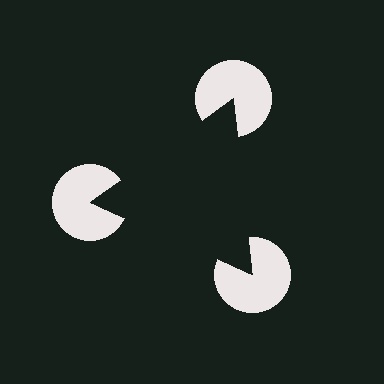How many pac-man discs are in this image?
There are 3 — one at each vertex of the illusory triangle.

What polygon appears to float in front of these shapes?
An illusory triangle — its edges are inferred from the aligned wedge cuts in the pac-man discs, not physically drawn.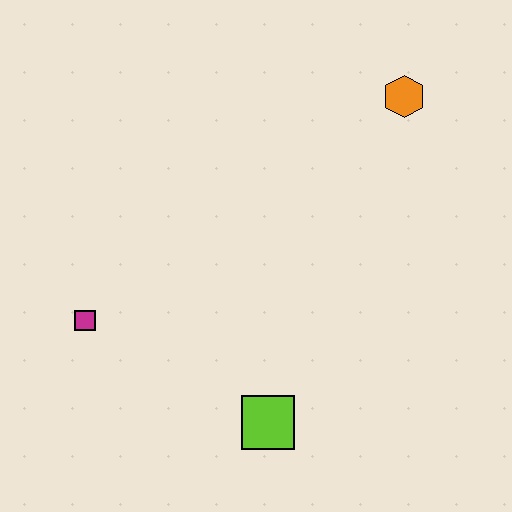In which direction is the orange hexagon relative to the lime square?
The orange hexagon is above the lime square.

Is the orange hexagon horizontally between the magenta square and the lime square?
No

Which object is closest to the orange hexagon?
The lime square is closest to the orange hexagon.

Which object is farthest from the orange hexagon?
The magenta square is farthest from the orange hexagon.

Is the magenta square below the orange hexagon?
Yes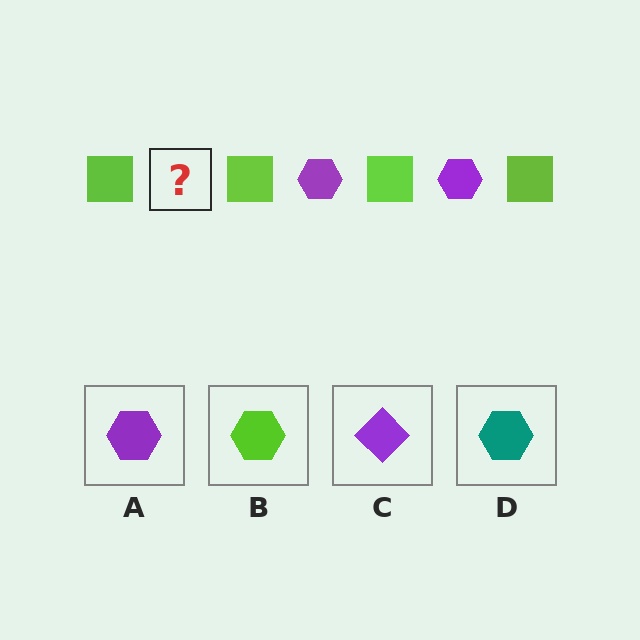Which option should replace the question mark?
Option A.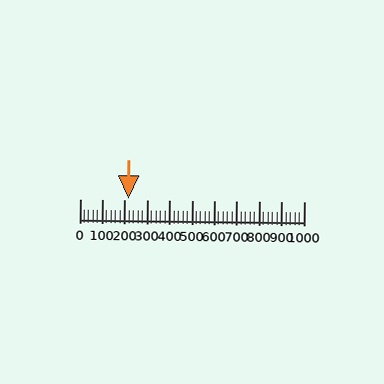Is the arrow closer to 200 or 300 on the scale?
The arrow is closer to 200.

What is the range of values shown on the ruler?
The ruler shows values from 0 to 1000.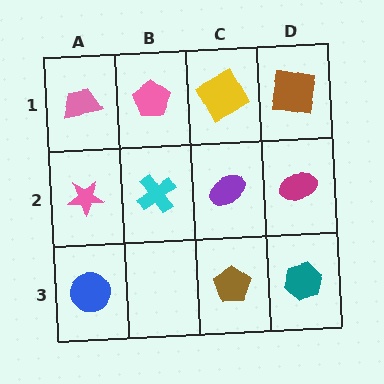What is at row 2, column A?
A pink star.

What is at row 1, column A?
A pink trapezoid.